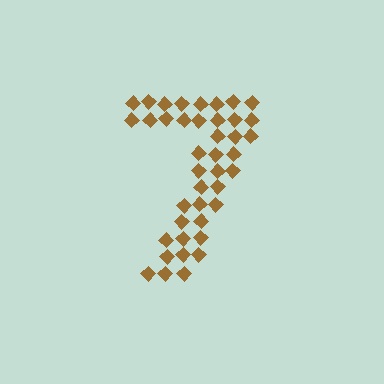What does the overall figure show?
The overall figure shows the digit 7.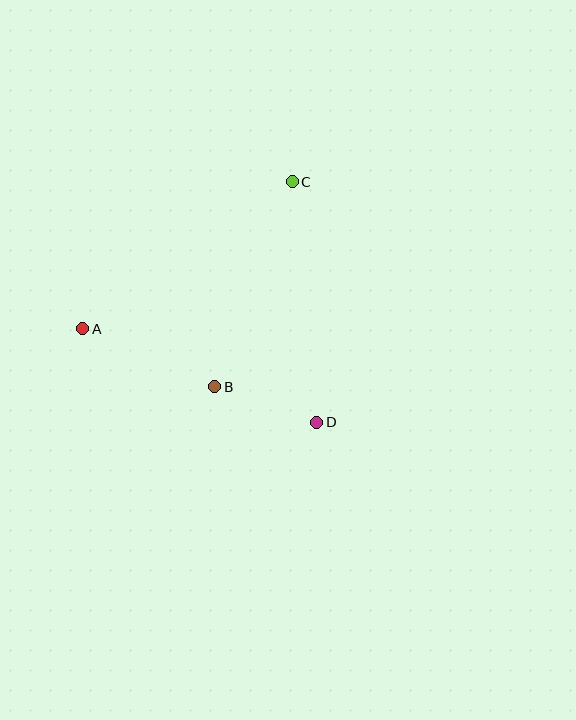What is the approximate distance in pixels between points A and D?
The distance between A and D is approximately 252 pixels.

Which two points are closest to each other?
Points B and D are closest to each other.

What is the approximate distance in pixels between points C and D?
The distance between C and D is approximately 242 pixels.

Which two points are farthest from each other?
Points A and C are farthest from each other.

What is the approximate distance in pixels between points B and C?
The distance between B and C is approximately 219 pixels.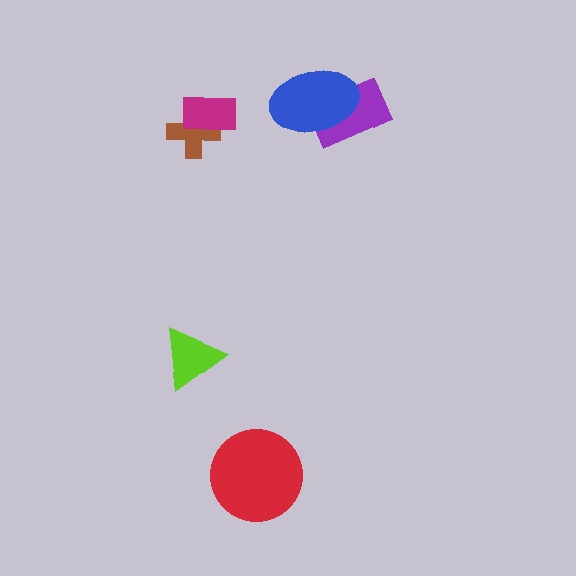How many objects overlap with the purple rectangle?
1 object overlaps with the purple rectangle.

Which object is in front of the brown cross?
The magenta rectangle is in front of the brown cross.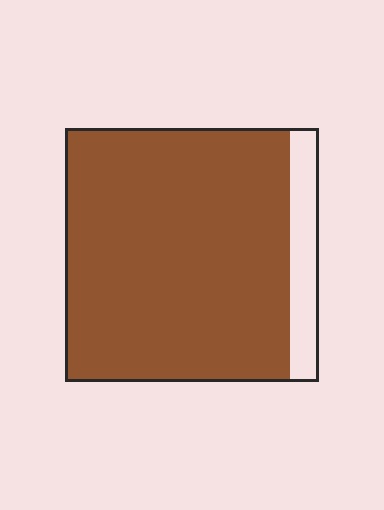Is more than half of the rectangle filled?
Yes.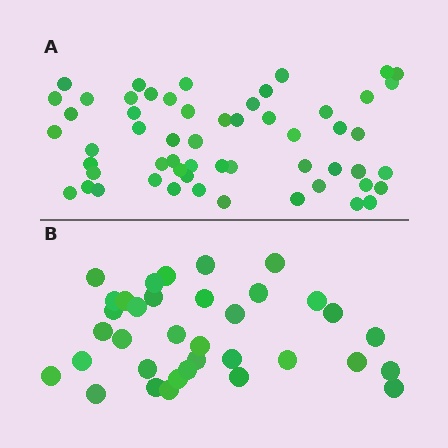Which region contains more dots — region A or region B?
Region A (the top region) has more dots.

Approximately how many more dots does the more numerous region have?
Region A has approximately 20 more dots than region B.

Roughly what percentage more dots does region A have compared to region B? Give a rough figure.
About 60% more.